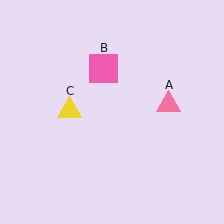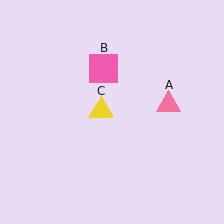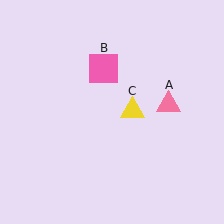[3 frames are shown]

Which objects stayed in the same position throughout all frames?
Pink triangle (object A) and pink square (object B) remained stationary.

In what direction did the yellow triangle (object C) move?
The yellow triangle (object C) moved right.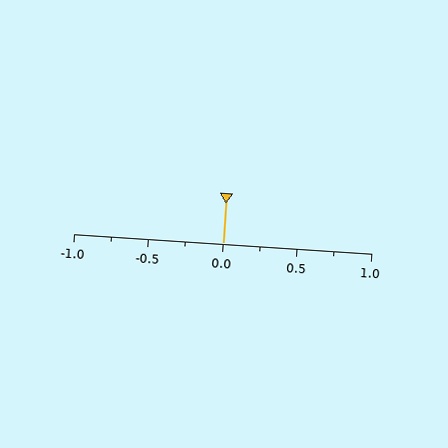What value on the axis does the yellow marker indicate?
The marker indicates approximately 0.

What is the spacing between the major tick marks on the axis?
The major ticks are spaced 0.5 apart.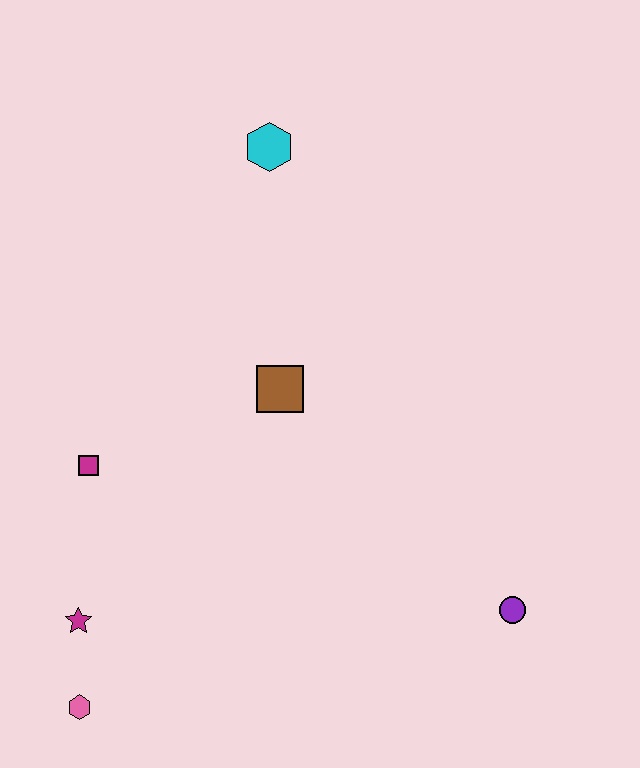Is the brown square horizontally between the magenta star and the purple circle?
Yes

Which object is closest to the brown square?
The magenta square is closest to the brown square.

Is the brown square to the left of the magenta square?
No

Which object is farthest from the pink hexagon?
The cyan hexagon is farthest from the pink hexagon.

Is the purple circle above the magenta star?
Yes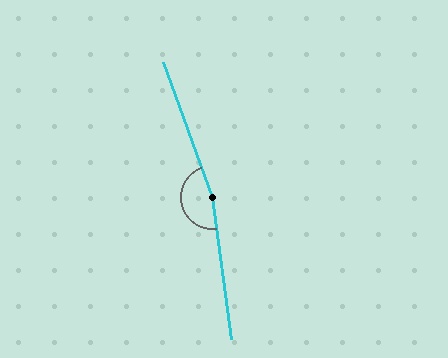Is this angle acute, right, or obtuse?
It is obtuse.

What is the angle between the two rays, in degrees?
Approximately 168 degrees.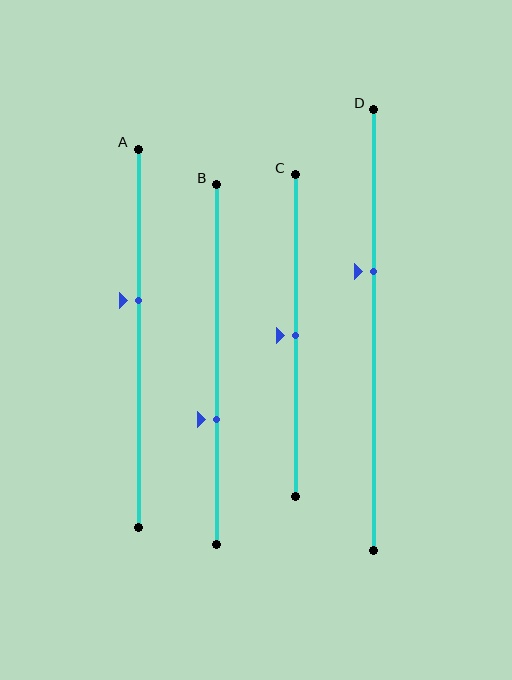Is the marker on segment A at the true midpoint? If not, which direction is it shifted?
No, the marker on segment A is shifted upward by about 10% of the segment length.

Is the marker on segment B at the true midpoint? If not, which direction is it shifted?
No, the marker on segment B is shifted downward by about 15% of the segment length.